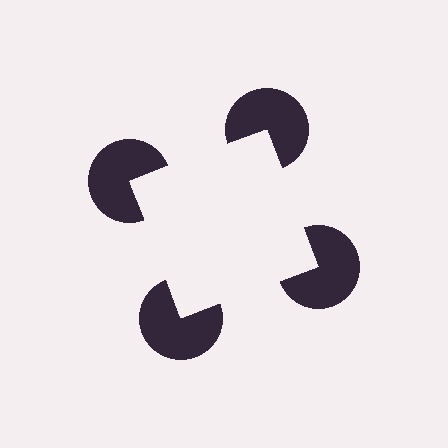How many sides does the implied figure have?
4 sides.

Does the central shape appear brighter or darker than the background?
It typically appears slightly brighter than the background, even though no actual brightness change is drawn.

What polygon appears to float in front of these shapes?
An illusory square — its edges are inferred from the aligned wedge cuts in the pac-man discs, not physically drawn.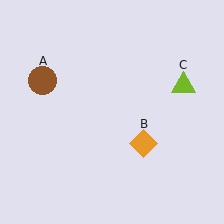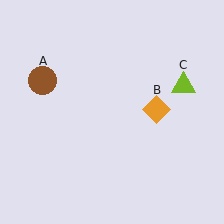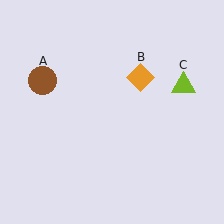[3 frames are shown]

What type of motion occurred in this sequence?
The orange diamond (object B) rotated counterclockwise around the center of the scene.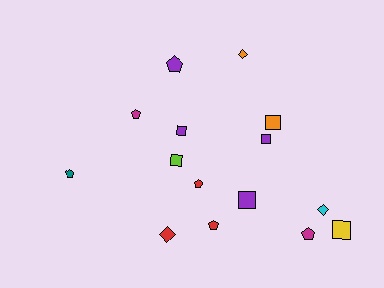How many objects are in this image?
There are 15 objects.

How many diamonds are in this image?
There are 3 diamonds.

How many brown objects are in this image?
There are no brown objects.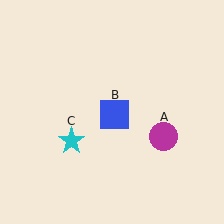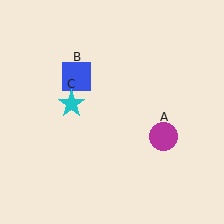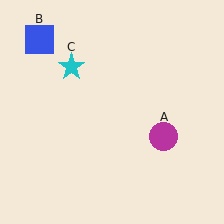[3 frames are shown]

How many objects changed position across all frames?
2 objects changed position: blue square (object B), cyan star (object C).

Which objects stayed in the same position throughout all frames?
Magenta circle (object A) remained stationary.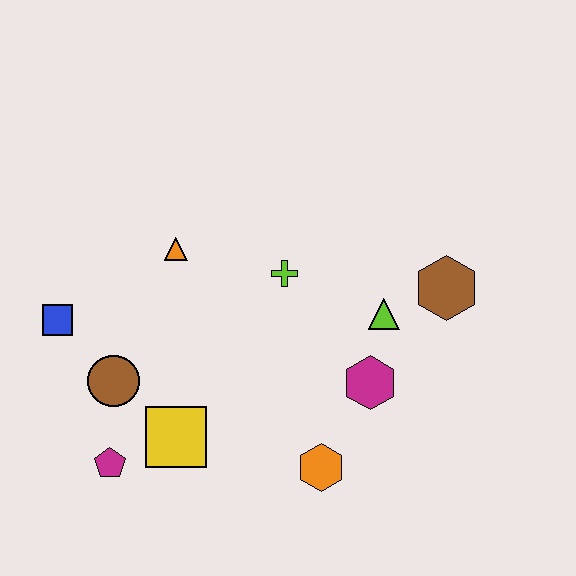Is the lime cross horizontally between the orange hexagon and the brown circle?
Yes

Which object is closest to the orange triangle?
The lime cross is closest to the orange triangle.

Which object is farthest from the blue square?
The brown hexagon is farthest from the blue square.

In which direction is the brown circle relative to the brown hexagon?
The brown circle is to the left of the brown hexagon.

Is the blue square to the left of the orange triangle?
Yes